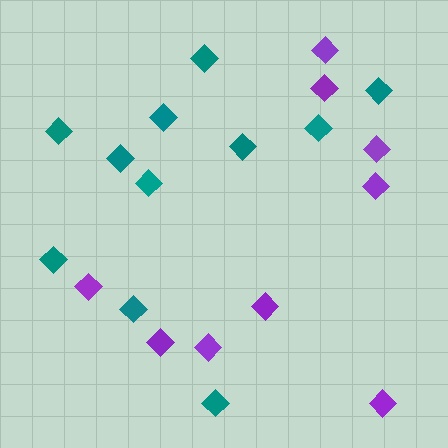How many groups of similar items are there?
There are 2 groups: one group of teal diamonds (11) and one group of purple diamonds (9).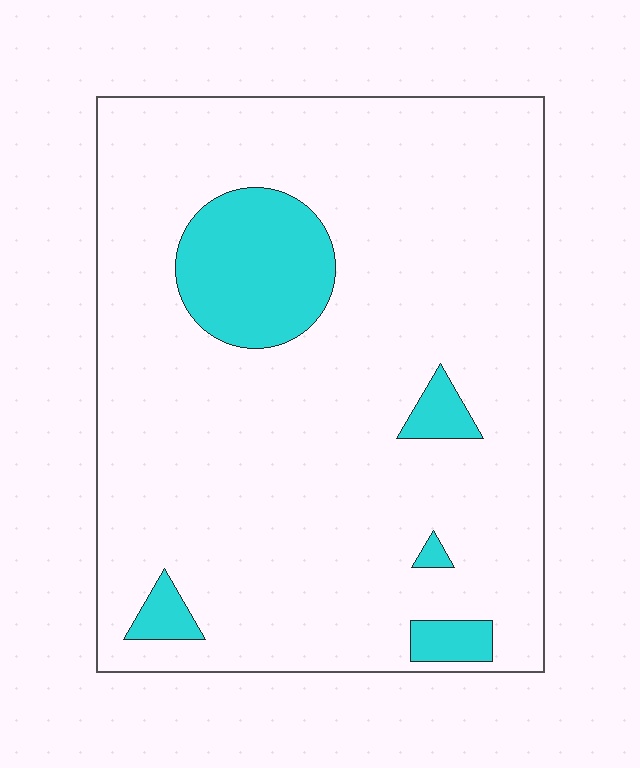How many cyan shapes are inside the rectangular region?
5.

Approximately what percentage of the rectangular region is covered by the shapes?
Approximately 10%.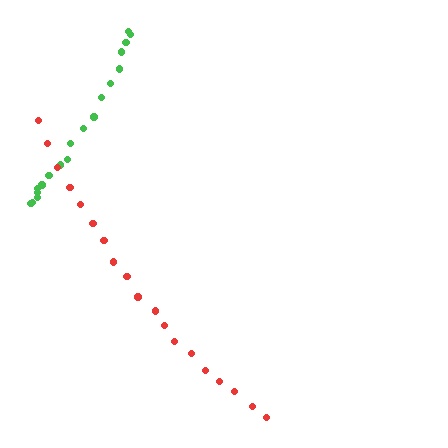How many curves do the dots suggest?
There are 2 distinct paths.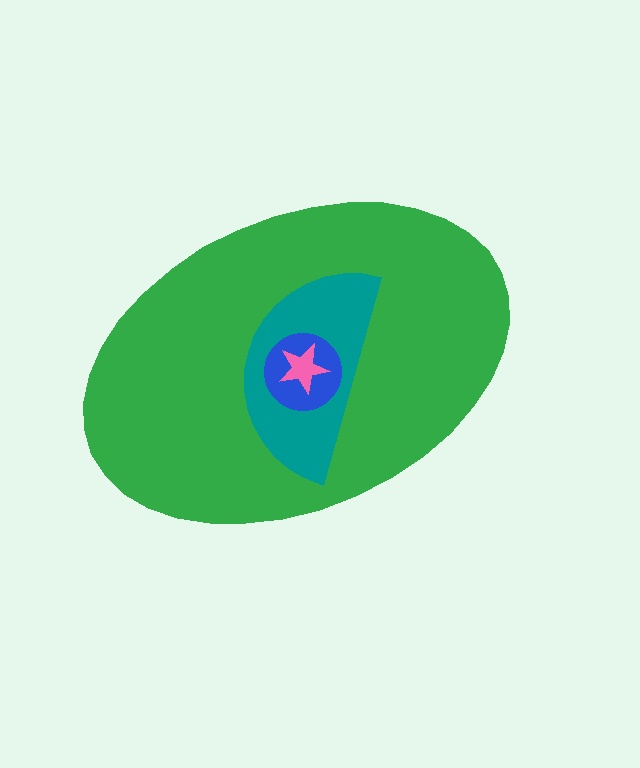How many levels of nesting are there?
4.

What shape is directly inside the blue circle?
The pink star.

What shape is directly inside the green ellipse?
The teal semicircle.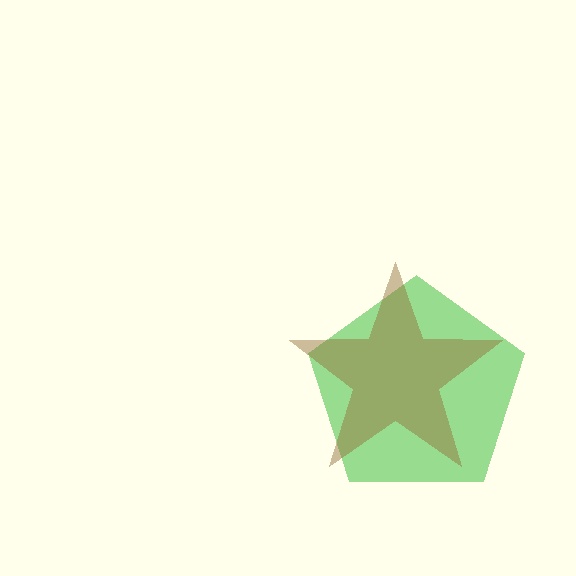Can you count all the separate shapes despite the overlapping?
Yes, there are 2 separate shapes.